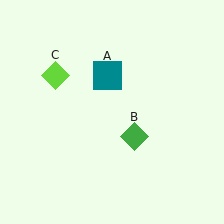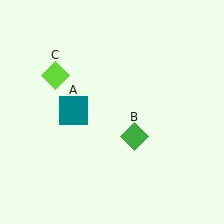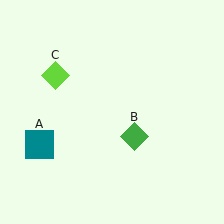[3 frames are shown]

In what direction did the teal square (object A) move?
The teal square (object A) moved down and to the left.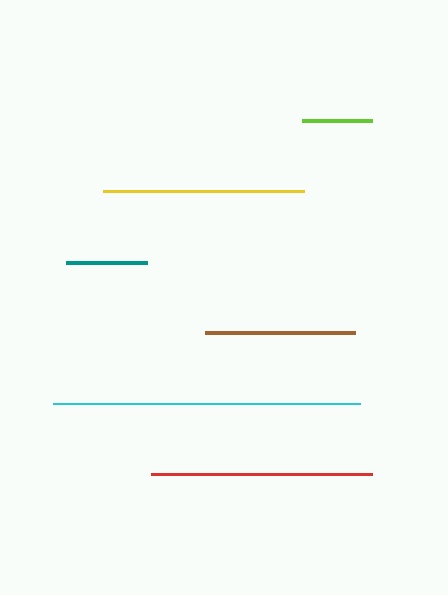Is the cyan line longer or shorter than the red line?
The cyan line is longer than the red line.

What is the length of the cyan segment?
The cyan segment is approximately 307 pixels long.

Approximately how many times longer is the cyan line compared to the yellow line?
The cyan line is approximately 1.5 times the length of the yellow line.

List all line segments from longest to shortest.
From longest to shortest: cyan, red, yellow, brown, teal, lime.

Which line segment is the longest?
The cyan line is the longest at approximately 307 pixels.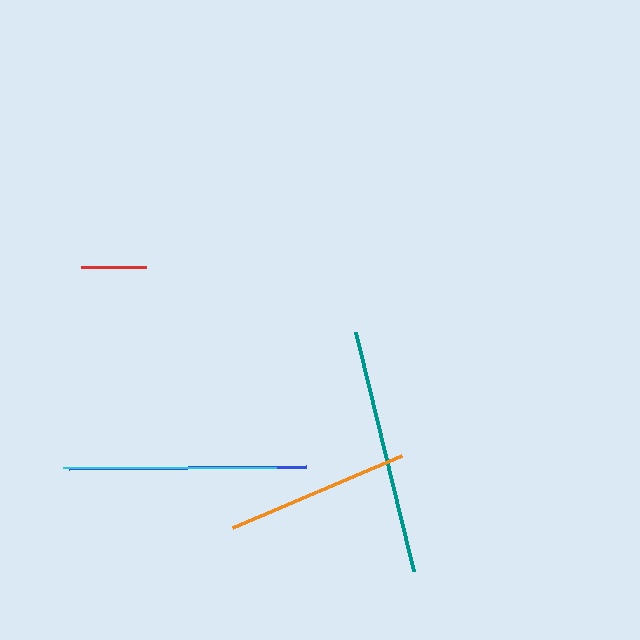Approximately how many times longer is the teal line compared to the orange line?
The teal line is approximately 1.3 times the length of the orange line.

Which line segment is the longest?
The teal line is the longest at approximately 247 pixels.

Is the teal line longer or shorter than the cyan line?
The teal line is longer than the cyan line.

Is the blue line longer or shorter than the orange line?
The blue line is longer than the orange line.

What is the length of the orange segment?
The orange segment is approximately 184 pixels long.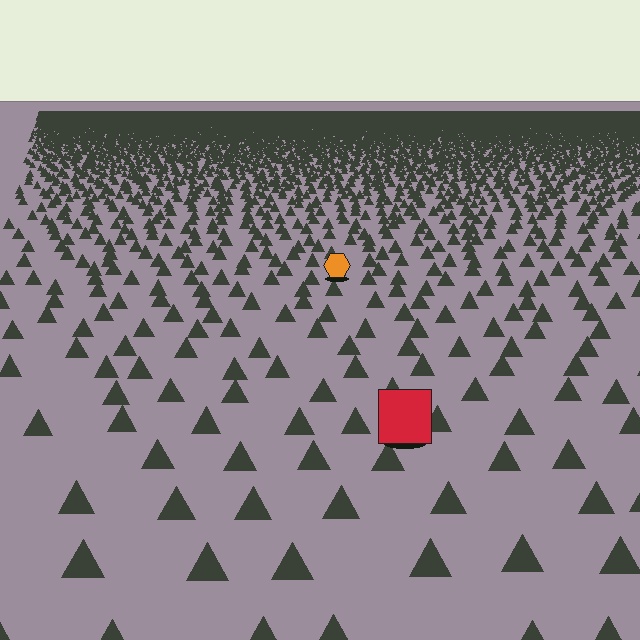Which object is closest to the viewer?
The red square is closest. The texture marks near it are larger and more spread out.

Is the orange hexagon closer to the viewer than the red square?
No. The red square is closer — you can tell from the texture gradient: the ground texture is coarser near it.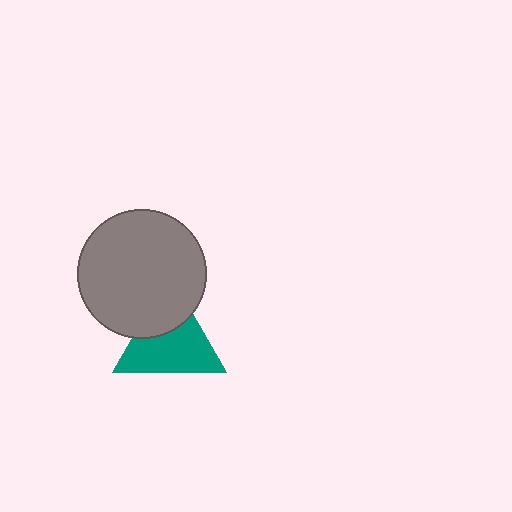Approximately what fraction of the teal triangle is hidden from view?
Roughly 34% of the teal triangle is hidden behind the gray circle.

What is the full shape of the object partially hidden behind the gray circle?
The partially hidden object is a teal triangle.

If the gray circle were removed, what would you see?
You would see the complete teal triangle.